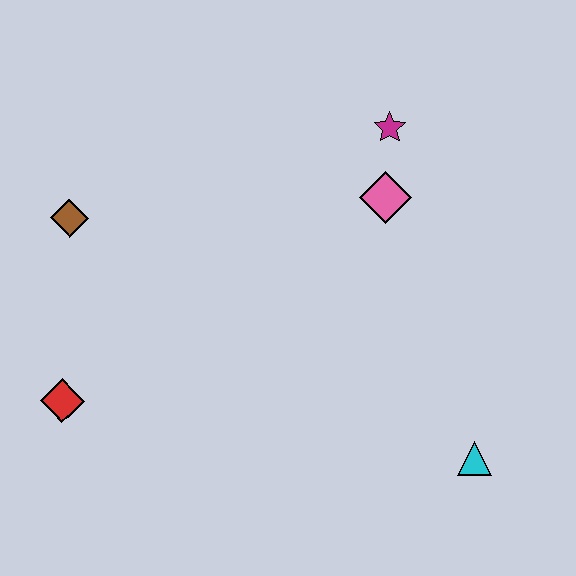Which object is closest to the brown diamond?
The red diamond is closest to the brown diamond.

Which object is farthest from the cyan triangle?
The brown diamond is farthest from the cyan triangle.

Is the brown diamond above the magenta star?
No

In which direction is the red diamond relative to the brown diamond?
The red diamond is below the brown diamond.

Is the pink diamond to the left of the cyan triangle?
Yes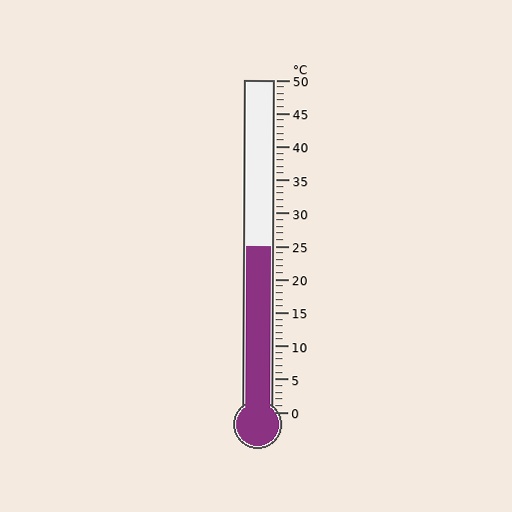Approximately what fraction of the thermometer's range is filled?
The thermometer is filled to approximately 50% of its range.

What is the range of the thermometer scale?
The thermometer scale ranges from 0°C to 50°C.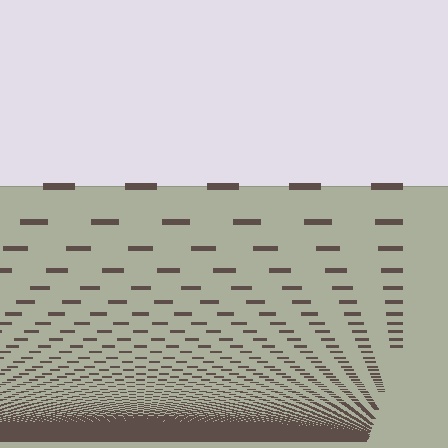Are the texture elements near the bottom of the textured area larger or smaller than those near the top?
Smaller. The gradient is inverted — elements near the bottom are smaller and denser.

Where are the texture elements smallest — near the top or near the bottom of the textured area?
Near the bottom.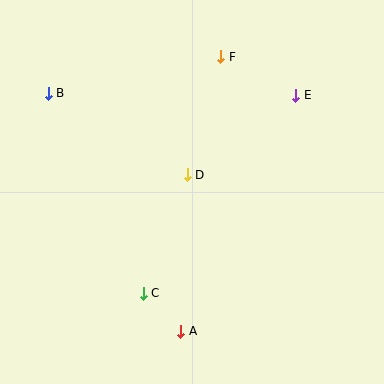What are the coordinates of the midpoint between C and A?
The midpoint between C and A is at (162, 312).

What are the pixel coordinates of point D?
Point D is at (187, 175).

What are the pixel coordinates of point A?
Point A is at (181, 331).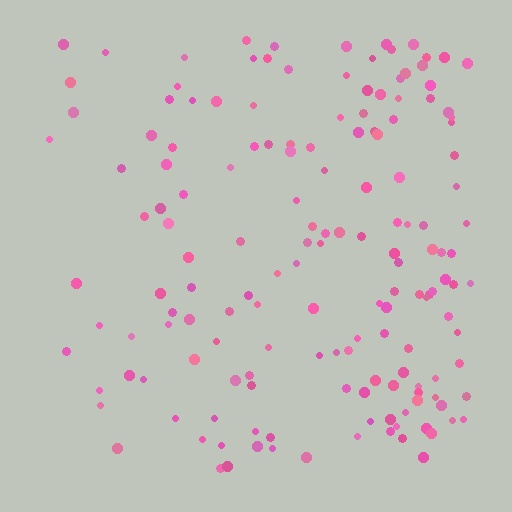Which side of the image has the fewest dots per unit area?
The left.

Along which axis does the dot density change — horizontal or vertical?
Horizontal.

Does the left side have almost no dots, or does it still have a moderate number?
Still a moderate number, just noticeably fewer than the right.